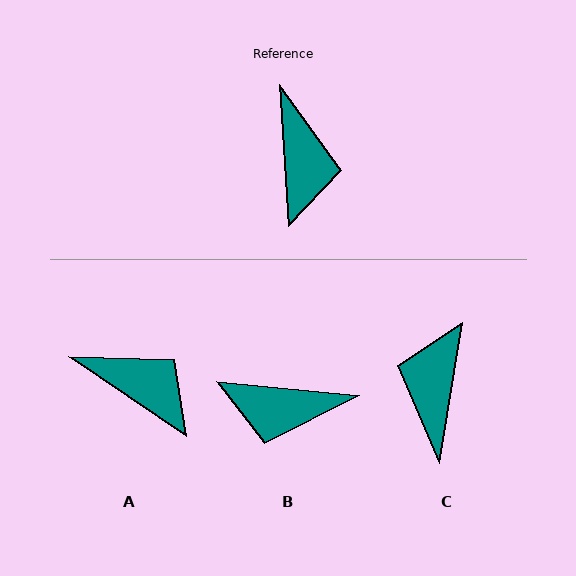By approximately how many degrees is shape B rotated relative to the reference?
Approximately 99 degrees clockwise.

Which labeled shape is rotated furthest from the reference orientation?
C, about 168 degrees away.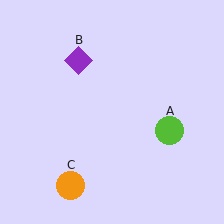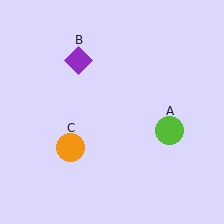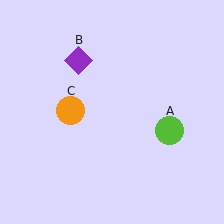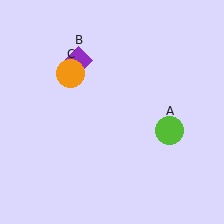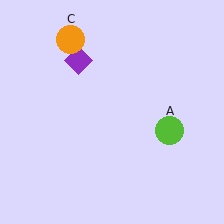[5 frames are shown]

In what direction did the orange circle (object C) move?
The orange circle (object C) moved up.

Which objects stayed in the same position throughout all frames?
Lime circle (object A) and purple diamond (object B) remained stationary.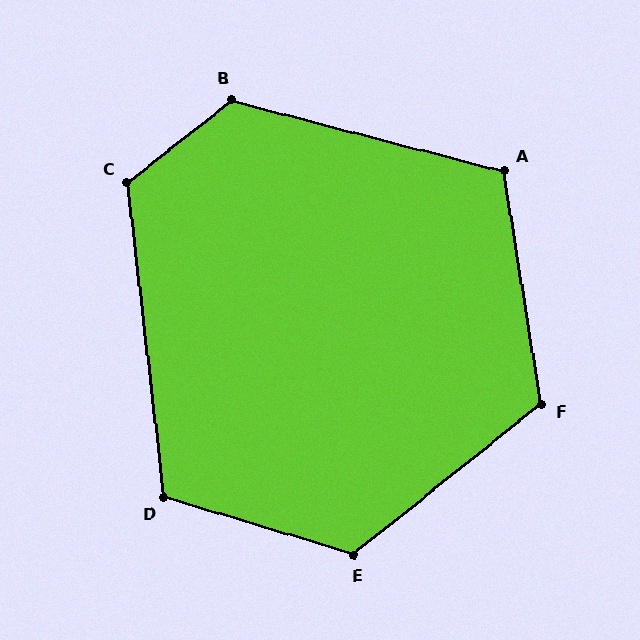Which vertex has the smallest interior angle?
D, at approximately 113 degrees.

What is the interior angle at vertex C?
Approximately 122 degrees (obtuse).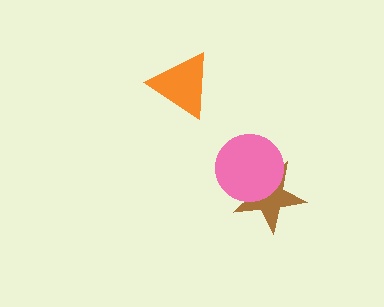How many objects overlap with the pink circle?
1 object overlaps with the pink circle.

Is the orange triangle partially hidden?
No, no other shape covers it.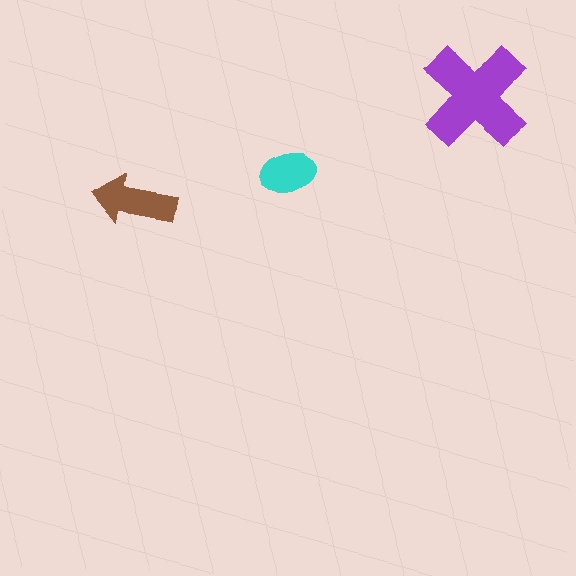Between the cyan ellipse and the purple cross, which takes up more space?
The purple cross.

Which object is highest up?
The purple cross is topmost.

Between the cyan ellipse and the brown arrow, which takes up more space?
The brown arrow.